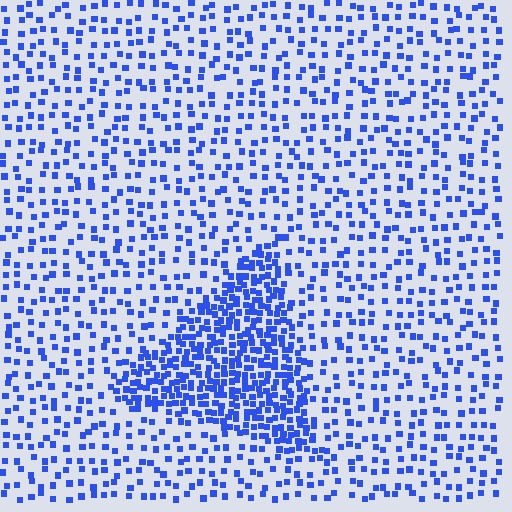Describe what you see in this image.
The image contains small blue elements arranged at two different densities. A triangle-shaped region is visible where the elements are more densely packed than the surrounding area.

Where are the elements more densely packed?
The elements are more densely packed inside the triangle boundary.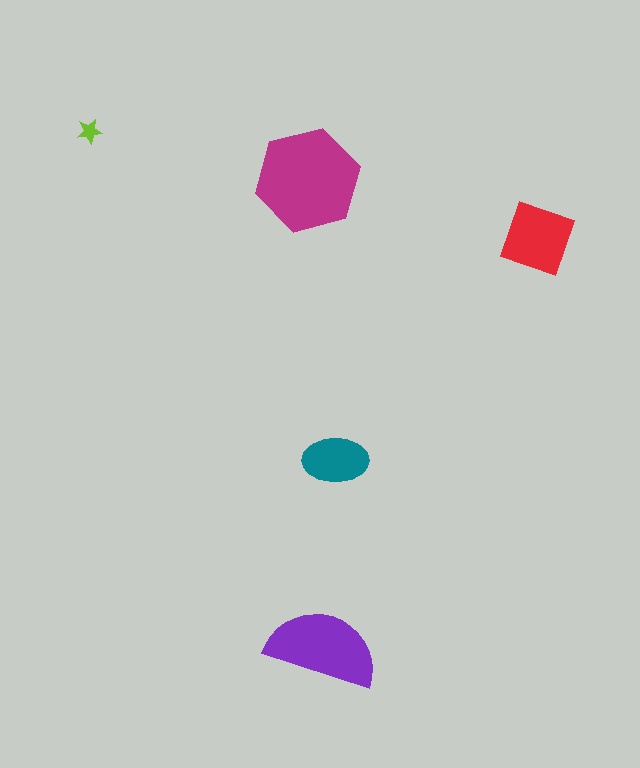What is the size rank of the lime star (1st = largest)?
5th.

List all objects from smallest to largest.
The lime star, the teal ellipse, the red diamond, the purple semicircle, the magenta hexagon.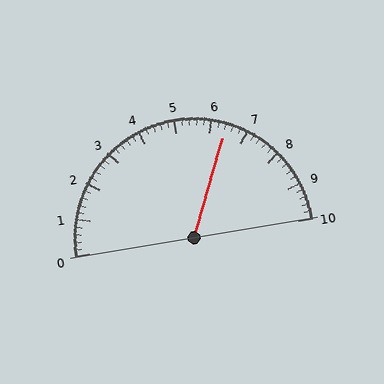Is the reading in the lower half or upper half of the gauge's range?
The reading is in the upper half of the range (0 to 10).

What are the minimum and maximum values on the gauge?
The gauge ranges from 0 to 10.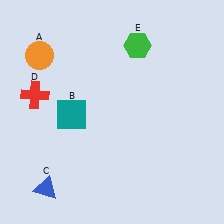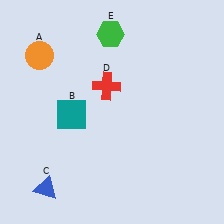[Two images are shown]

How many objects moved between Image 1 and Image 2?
2 objects moved between the two images.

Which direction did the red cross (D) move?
The red cross (D) moved right.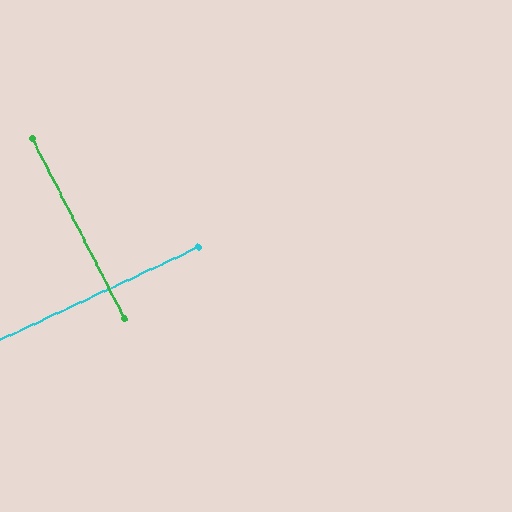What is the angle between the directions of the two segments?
Approximately 88 degrees.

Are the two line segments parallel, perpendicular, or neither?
Perpendicular — they meet at approximately 88°.